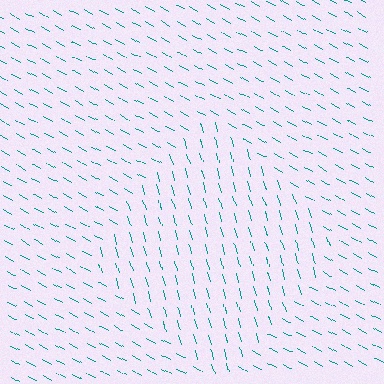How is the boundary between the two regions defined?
The boundary is defined purely by a change in line orientation (approximately 45 degrees difference). All lines are the same color and thickness.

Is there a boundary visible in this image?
Yes, there is a texture boundary formed by a change in line orientation.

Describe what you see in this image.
The image is filled with small teal line segments. A diamond region in the image has lines oriented differently from the surrounding lines, creating a visible texture boundary.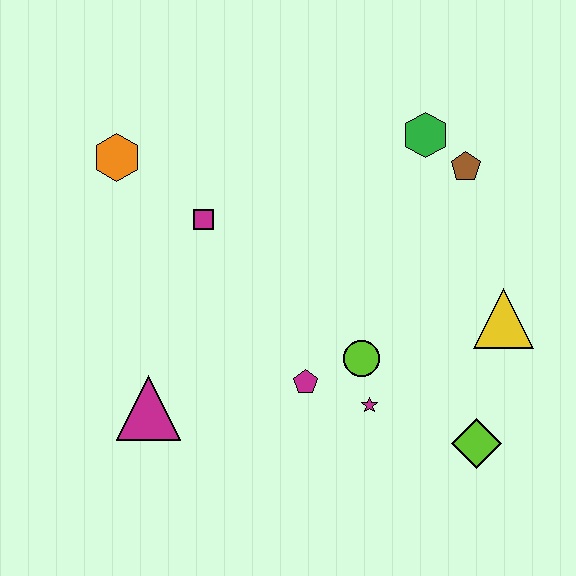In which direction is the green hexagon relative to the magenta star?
The green hexagon is above the magenta star.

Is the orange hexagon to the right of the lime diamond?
No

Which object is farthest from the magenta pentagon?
The orange hexagon is farthest from the magenta pentagon.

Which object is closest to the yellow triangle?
The lime diamond is closest to the yellow triangle.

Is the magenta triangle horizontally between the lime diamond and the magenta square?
No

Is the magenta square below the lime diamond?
No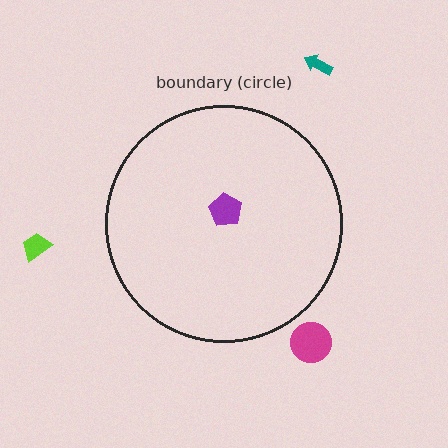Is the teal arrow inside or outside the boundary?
Outside.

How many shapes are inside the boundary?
1 inside, 3 outside.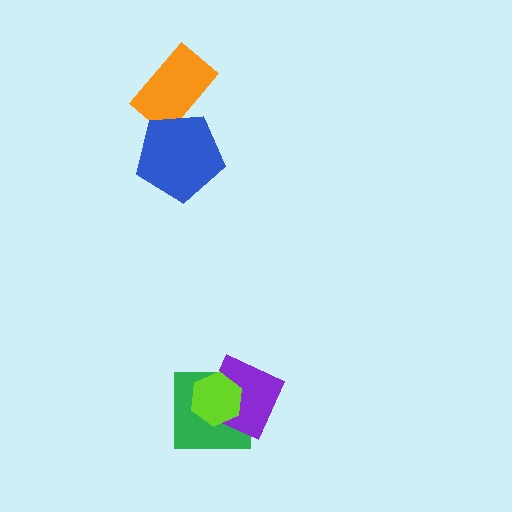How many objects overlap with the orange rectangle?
1 object overlaps with the orange rectangle.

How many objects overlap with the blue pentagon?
1 object overlaps with the blue pentagon.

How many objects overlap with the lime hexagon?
2 objects overlap with the lime hexagon.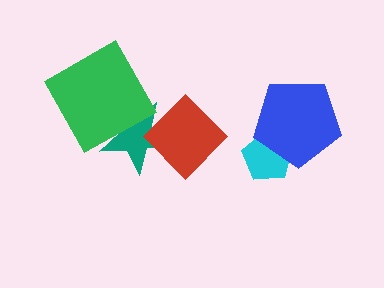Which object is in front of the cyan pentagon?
The blue pentagon is in front of the cyan pentagon.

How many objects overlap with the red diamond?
1 object overlaps with the red diamond.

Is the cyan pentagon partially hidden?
Yes, it is partially covered by another shape.